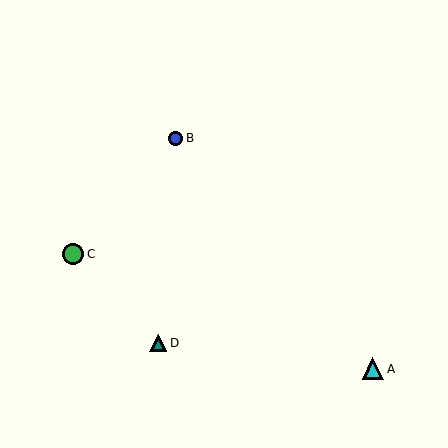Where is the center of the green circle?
The center of the green circle is at (73, 254).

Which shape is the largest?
The cyan triangle (labeled A) is the largest.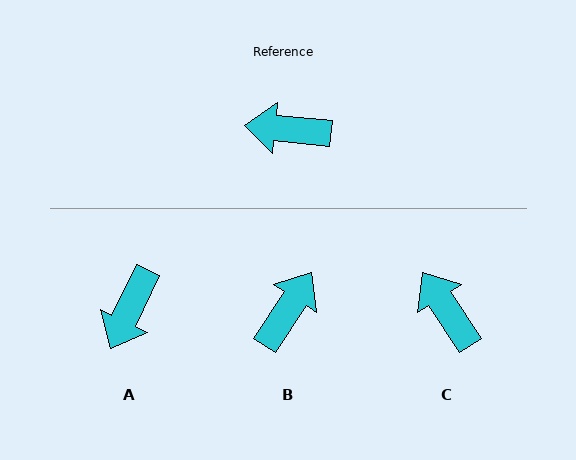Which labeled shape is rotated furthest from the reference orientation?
B, about 118 degrees away.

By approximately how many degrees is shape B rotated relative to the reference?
Approximately 118 degrees clockwise.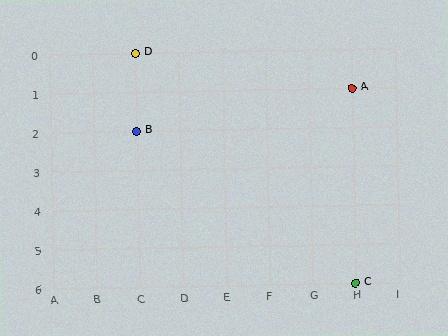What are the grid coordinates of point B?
Point B is at grid coordinates (C, 2).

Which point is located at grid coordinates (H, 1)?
Point A is at (H, 1).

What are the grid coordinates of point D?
Point D is at grid coordinates (C, 0).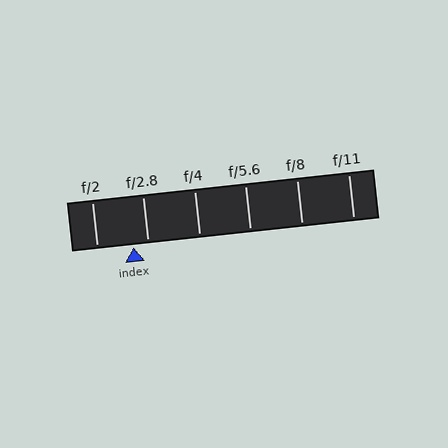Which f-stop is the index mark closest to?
The index mark is closest to f/2.8.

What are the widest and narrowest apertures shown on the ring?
The widest aperture shown is f/2 and the narrowest is f/11.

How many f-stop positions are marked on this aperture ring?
There are 6 f-stop positions marked.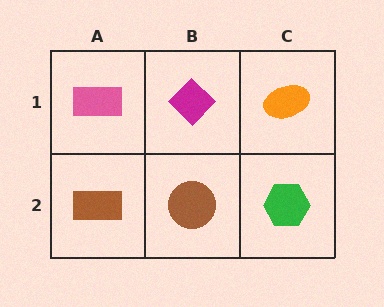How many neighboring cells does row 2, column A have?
2.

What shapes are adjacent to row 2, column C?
An orange ellipse (row 1, column C), a brown circle (row 2, column B).